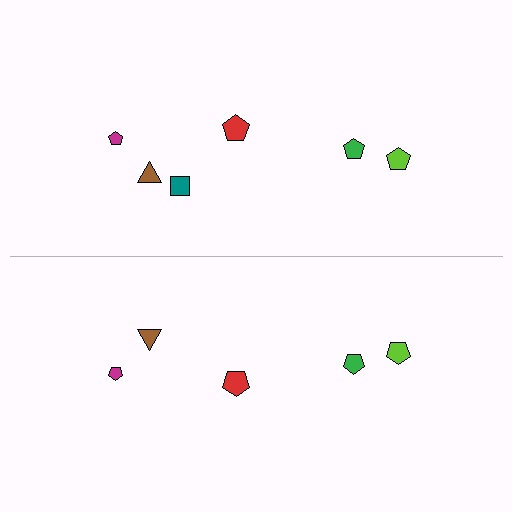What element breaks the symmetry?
A teal square is missing from the bottom side.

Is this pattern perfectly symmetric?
No, the pattern is not perfectly symmetric. A teal square is missing from the bottom side.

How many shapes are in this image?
There are 11 shapes in this image.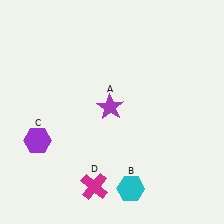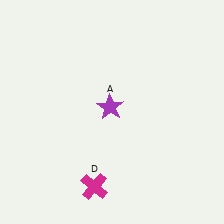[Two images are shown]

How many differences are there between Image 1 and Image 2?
There are 2 differences between the two images.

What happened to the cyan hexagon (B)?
The cyan hexagon (B) was removed in Image 2. It was in the bottom-right area of Image 1.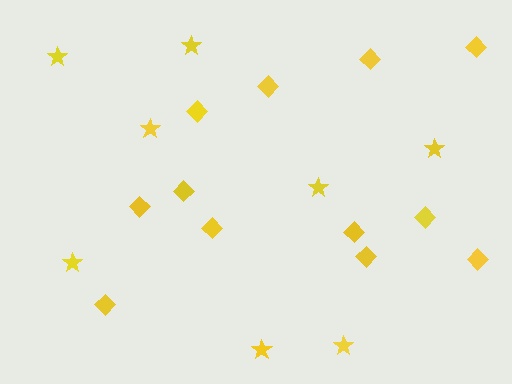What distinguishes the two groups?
There are 2 groups: one group of diamonds (12) and one group of stars (8).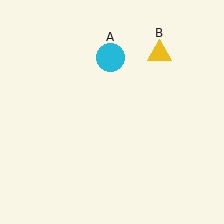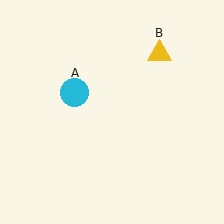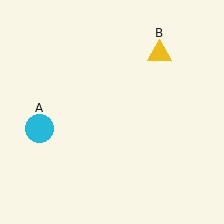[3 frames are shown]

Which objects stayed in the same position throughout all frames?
Yellow triangle (object B) remained stationary.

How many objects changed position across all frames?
1 object changed position: cyan circle (object A).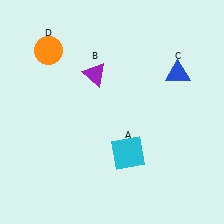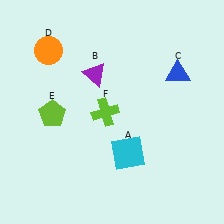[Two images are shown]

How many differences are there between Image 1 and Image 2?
There are 2 differences between the two images.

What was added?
A lime pentagon (E), a lime cross (F) were added in Image 2.